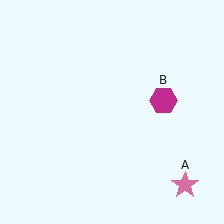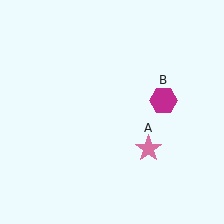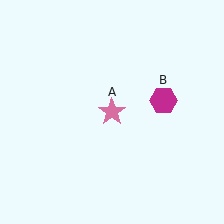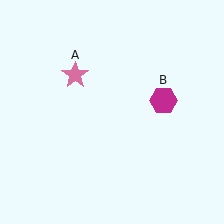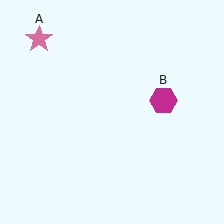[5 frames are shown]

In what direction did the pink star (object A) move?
The pink star (object A) moved up and to the left.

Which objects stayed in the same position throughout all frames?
Magenta hexagon (object B) remained stationary.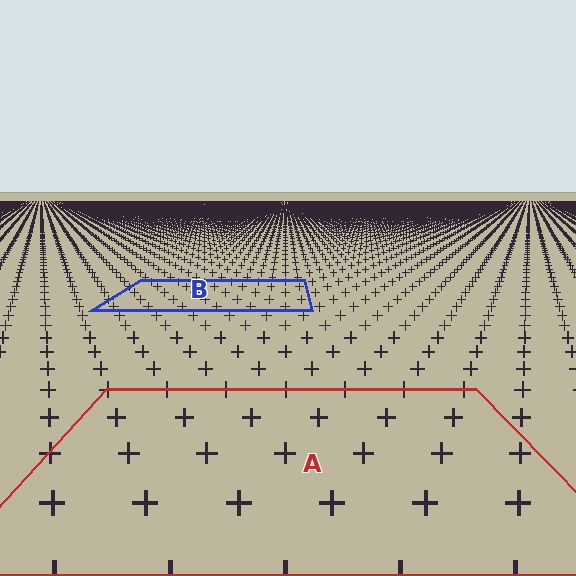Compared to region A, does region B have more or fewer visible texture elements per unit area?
Region B has more texture elements per unit area — they are packed more densely because it is farther away.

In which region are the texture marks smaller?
The texture marks are smaller in region B, because it is farther away.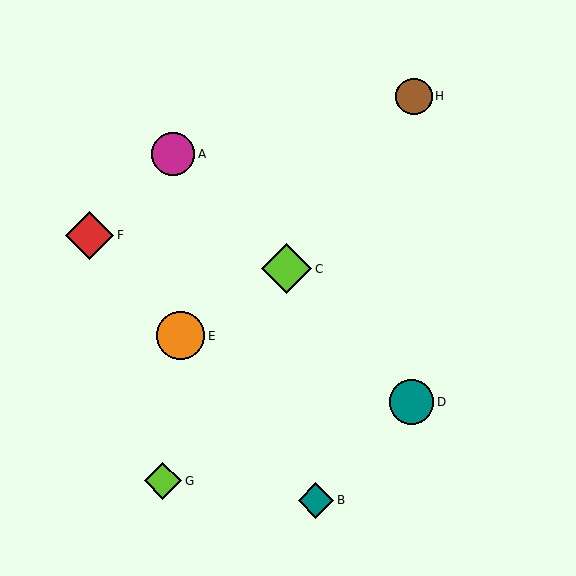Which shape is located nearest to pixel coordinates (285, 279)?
The lime diamond (labeled C) at (287, 269) is nearest to that location.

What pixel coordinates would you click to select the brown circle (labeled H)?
Click at (414, 96) to select the brown circle H.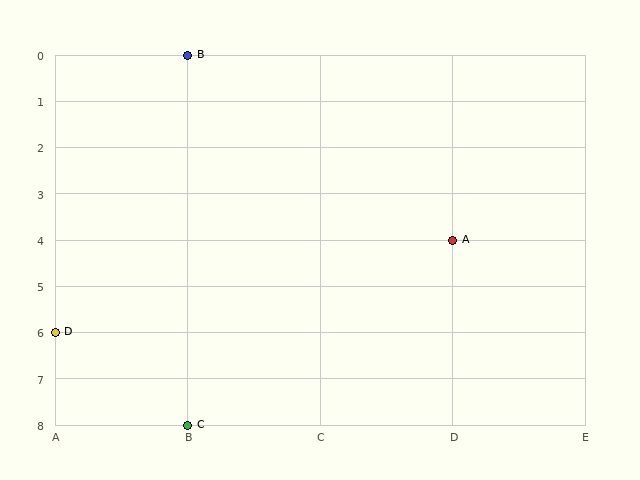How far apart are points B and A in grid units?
Points B and A are 2 columns and 4 rows apart (about 4.5 grid units diagonally).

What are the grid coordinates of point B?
Point B is at grid coordinates (B, 0).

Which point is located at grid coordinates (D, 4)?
Point A is at (D, 4).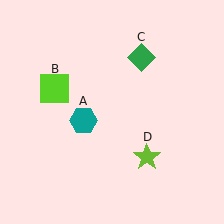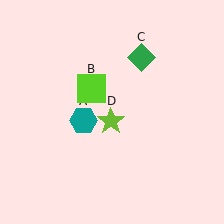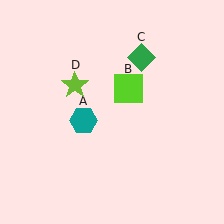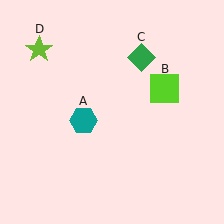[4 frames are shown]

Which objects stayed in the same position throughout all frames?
Teal hexagon (object A) and green diamond (object C) remained stationary.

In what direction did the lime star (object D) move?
The lime star (object D) moved up and to the left.